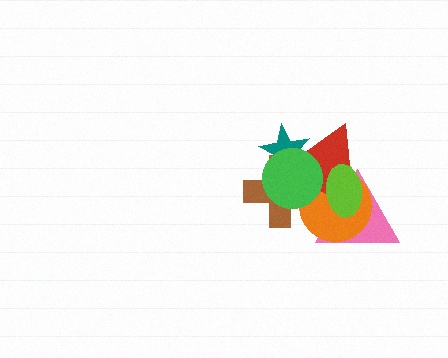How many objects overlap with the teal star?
3 objects overlap with the teal star.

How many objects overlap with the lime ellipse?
3 objects overlap with the lime ellipse.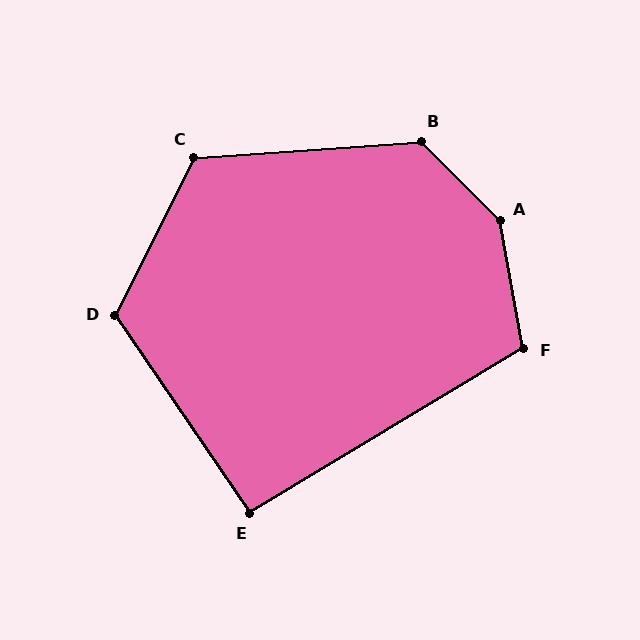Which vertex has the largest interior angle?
A, at approximately 146 degrees.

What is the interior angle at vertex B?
Approximately 131 degrees (obtuse).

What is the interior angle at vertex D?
Approximately 119 degrees (obtuse).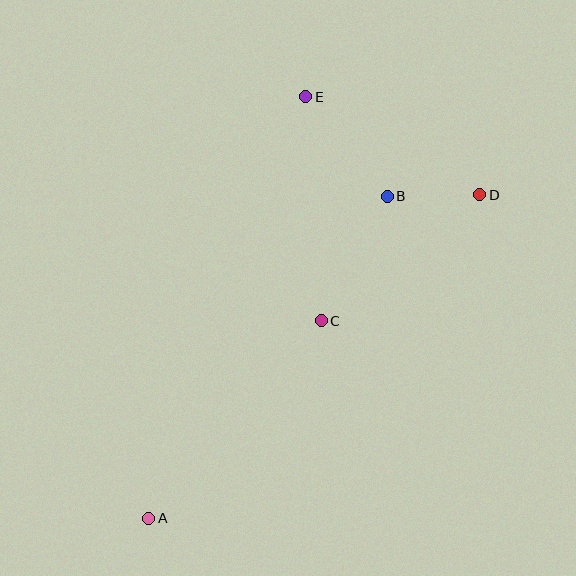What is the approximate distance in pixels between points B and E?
The distance between B and E is approximately 129 pixels.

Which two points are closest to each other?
Points B and D are closest to each other.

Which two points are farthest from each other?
Points A and D are farthest from each other.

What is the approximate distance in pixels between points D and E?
The distance between D and E is approximately 200 pixels.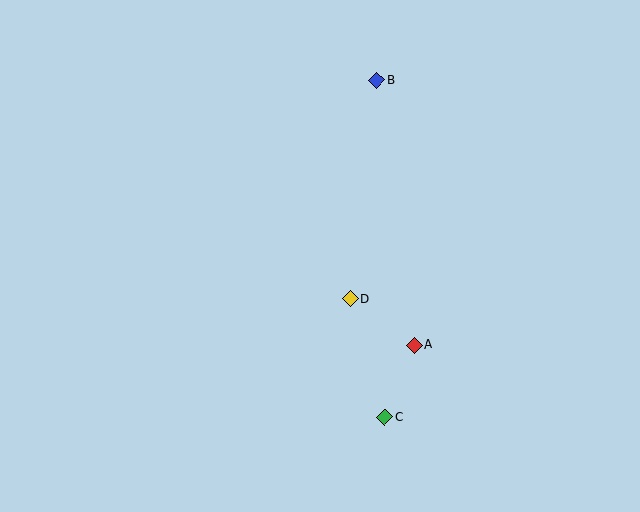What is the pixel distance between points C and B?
The distance between C and B is 337 pixels.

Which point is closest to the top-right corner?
Point B is closest to the top-right corner.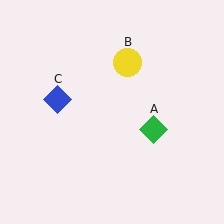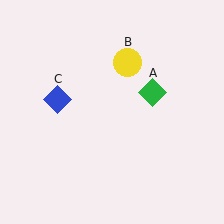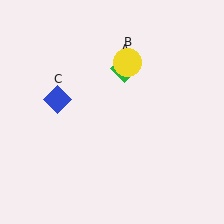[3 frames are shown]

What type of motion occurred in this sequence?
The green diamond (object A) rotated counterclockwise around the center of the scene.